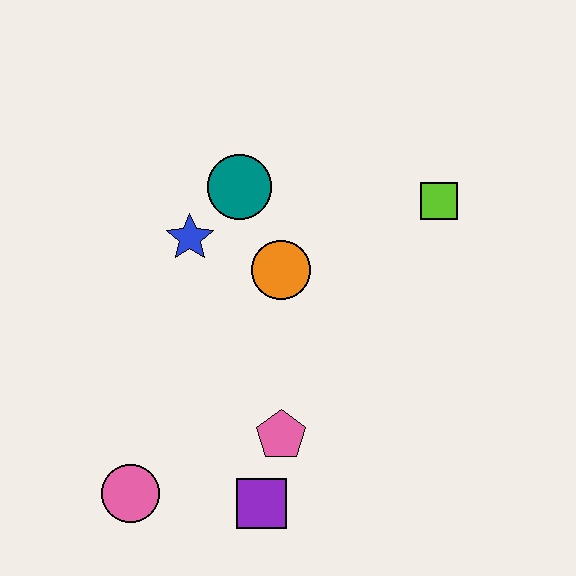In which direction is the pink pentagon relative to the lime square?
The pink pentagon is below the lime square.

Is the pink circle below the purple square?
No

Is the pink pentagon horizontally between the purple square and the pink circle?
No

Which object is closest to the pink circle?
The purple square is closest to the pink circle.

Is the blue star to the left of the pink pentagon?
Yes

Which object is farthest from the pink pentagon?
The lime square is farthest from the pink pentagon.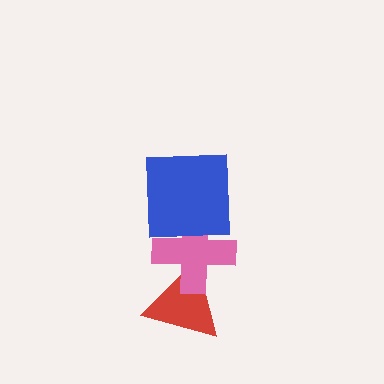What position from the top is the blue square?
The blue square is 1st from the top.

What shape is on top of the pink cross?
The blue square is on top of the pink cross.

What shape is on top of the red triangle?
The pink cross is on top of the red triangle.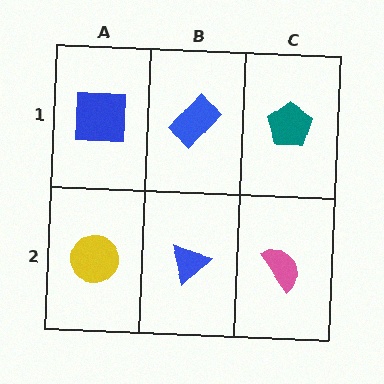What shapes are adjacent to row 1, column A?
A yellow circle (row 2, column A), a blue rectangle (row 1, column B).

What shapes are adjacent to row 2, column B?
A blue rectangle (row 1, column B), a yellow circle (row 2, column A), a pink semicircle (row 2, column C).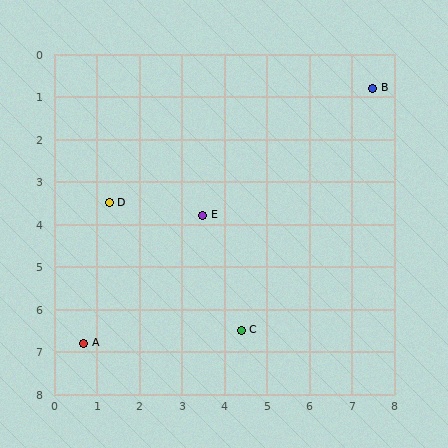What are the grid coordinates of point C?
Point C is at approximately (4.4, 6.5).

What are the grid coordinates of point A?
Point A is at approximately (0.7, 6.8).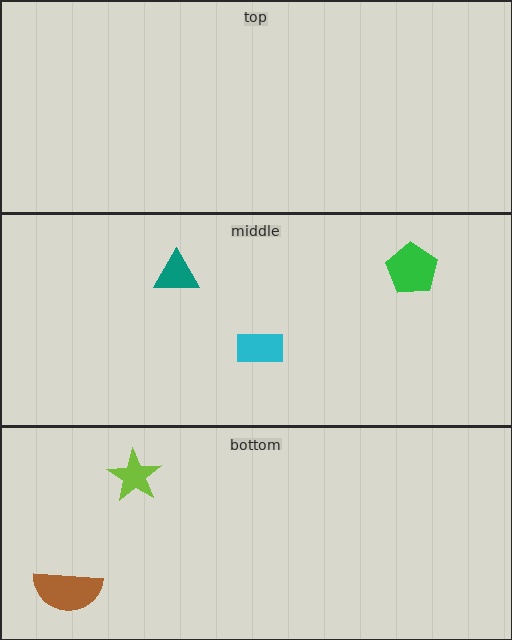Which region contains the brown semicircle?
The bottom region.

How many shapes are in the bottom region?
2.